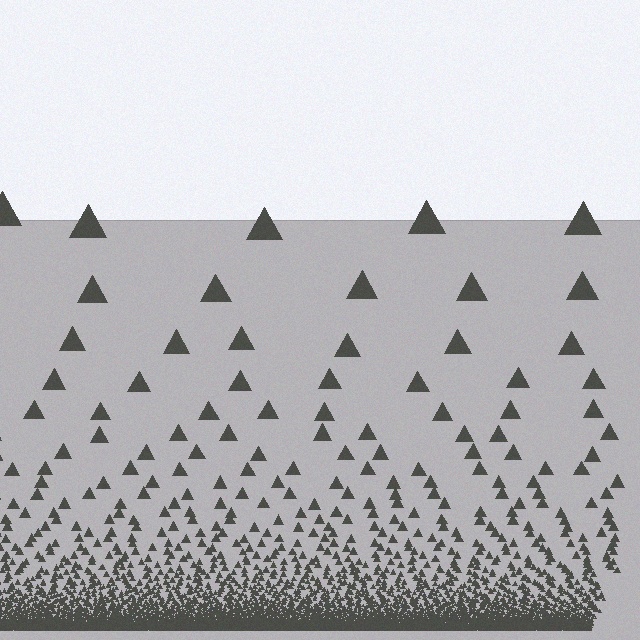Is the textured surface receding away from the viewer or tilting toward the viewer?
The surface appears to tilt toward the viewer. Texture elements get larger and sparser toward the top.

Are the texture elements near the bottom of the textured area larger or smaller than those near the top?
Smaller. The gradient is inverted — elements near the bottom are smaller and denser.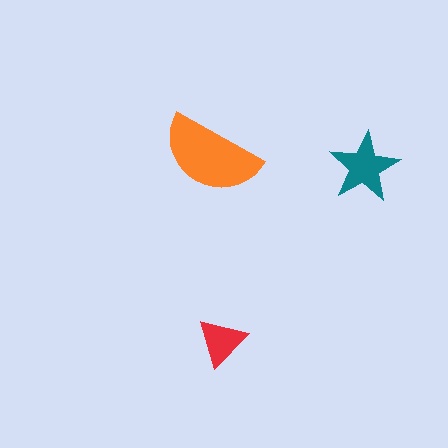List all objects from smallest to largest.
The red triangle, the teal star, the orange semicircle.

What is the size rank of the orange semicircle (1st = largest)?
1st.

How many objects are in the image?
There are 3 objects in the image.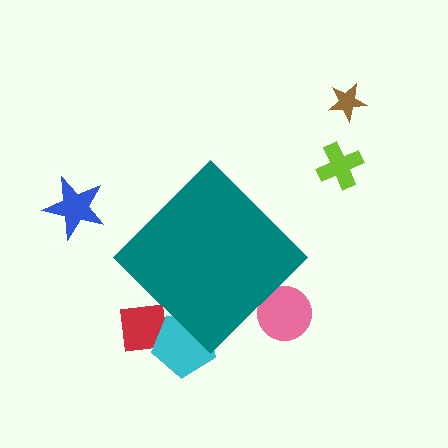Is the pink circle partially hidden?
Yes, the pink circle is partially hidden behind the teal diamond.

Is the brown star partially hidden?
No, the brown star is fully visible.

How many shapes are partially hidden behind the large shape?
3 shapes are partially hidden.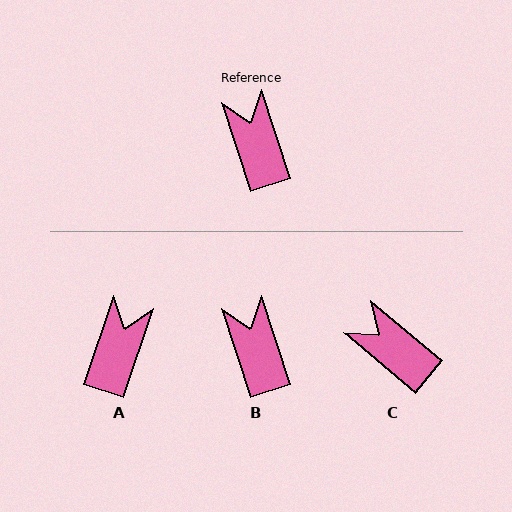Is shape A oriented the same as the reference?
No, it is off by about 37 degrees.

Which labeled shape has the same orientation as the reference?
B.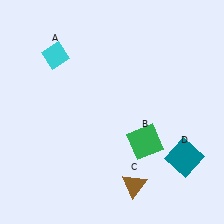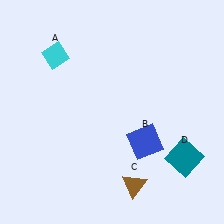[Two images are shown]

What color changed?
The square (B) changed from green in Image 1 to blue in Image 2.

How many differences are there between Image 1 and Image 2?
There is 1 difference between the two images.